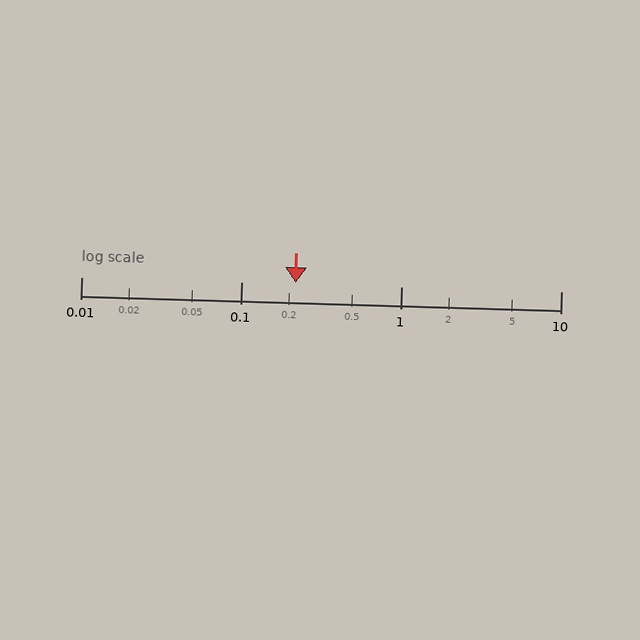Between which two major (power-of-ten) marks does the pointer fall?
The pointer is between 0.1 and 1.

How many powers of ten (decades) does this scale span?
The scale spans 3 decades, from 0.01 to 10.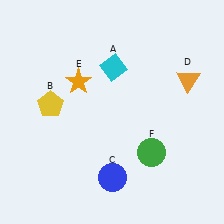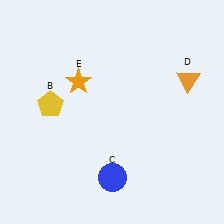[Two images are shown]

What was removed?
The cyan diamond (A), the green circle (F) were removed in Image 2.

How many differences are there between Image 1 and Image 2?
There are 2 differences between the two images.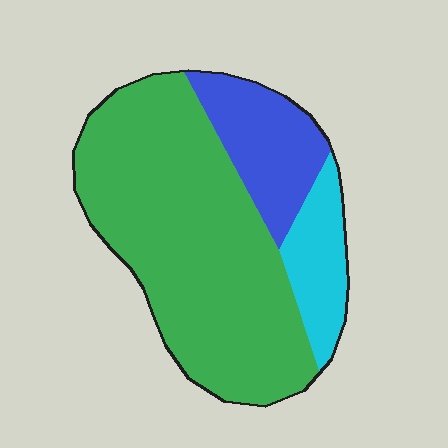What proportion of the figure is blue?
Blue covers roughly 20% of the figure.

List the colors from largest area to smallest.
From largest to smallest: green, blue, cyan.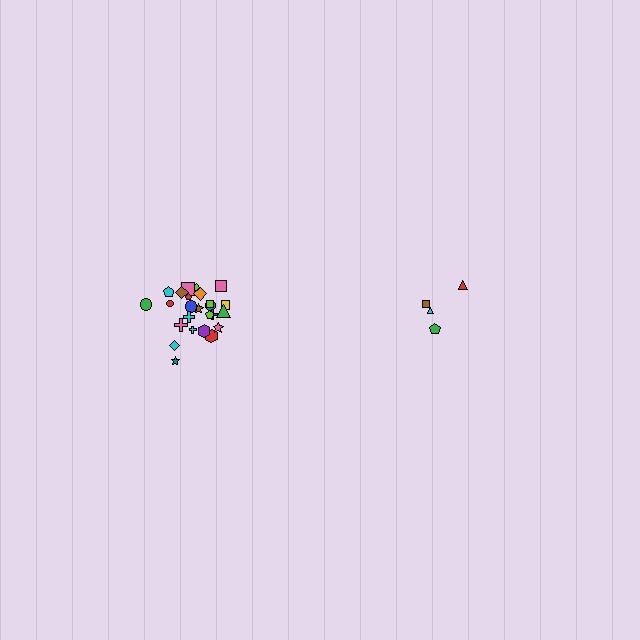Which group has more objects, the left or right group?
The left group.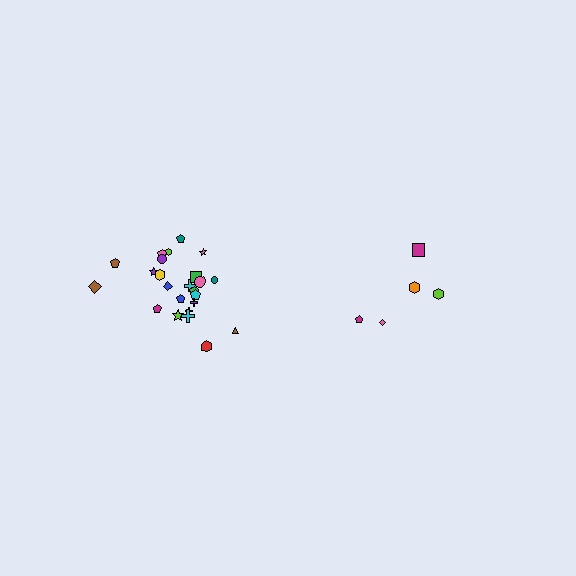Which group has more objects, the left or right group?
The left group.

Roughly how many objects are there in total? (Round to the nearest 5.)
Roughly 30 objects in total.